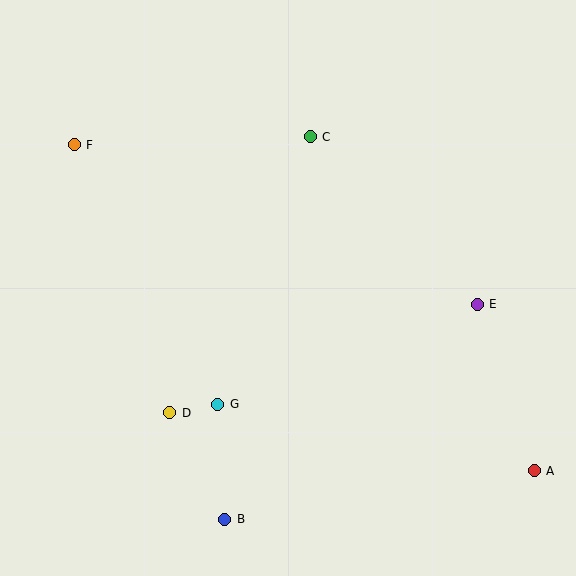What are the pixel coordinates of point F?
Point F is at (74, 145).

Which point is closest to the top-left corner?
Point F is closest to the top-left corner.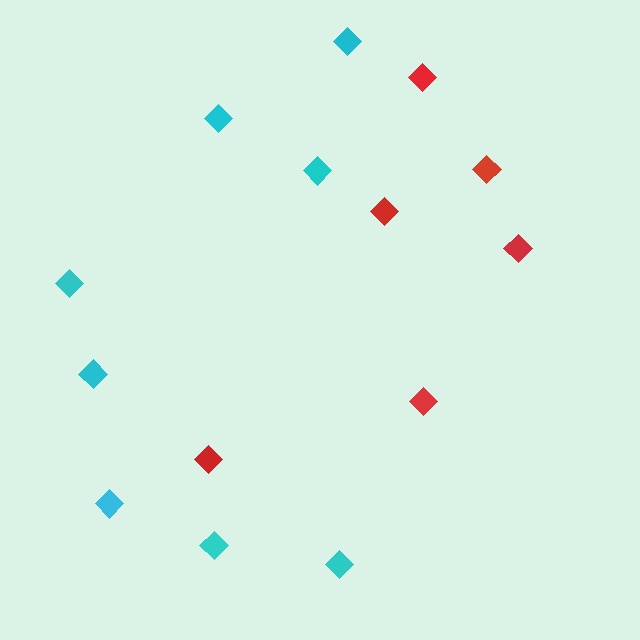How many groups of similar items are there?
There are 2 groups: one group of red diamonds (6) and one group of cyan diamonds (8).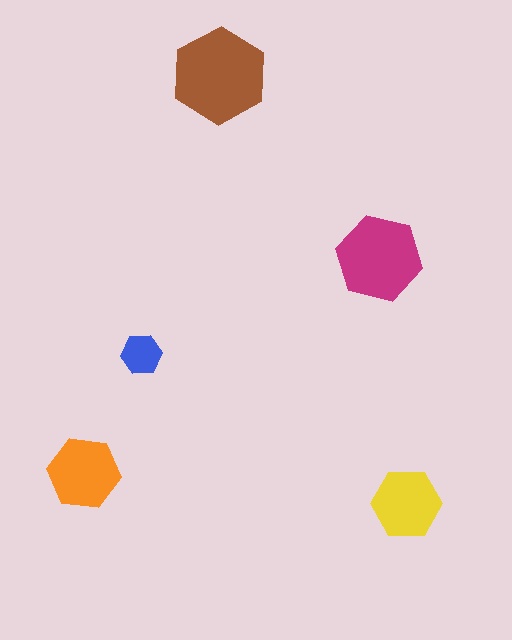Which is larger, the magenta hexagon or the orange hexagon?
The magenta one.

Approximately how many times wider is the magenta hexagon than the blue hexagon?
About 2 times wider.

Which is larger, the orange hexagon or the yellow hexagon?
The orange one.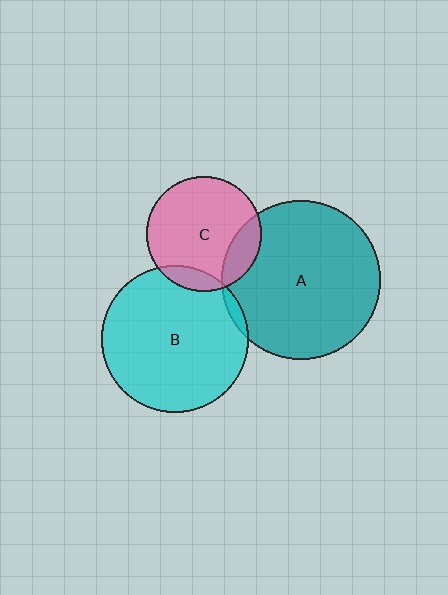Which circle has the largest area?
Circle A (teal).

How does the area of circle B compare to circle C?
Approximately 1.6 times.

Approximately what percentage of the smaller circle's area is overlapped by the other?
Approximately 15%.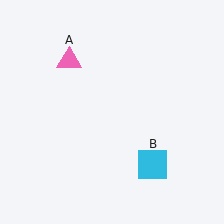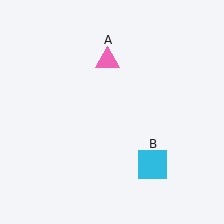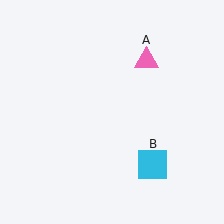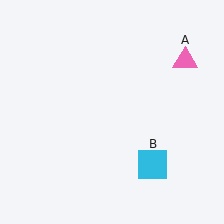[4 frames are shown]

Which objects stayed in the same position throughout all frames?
Cyan square (object B) remained stationary.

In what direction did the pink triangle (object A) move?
The pink triangle (object A) moved right.